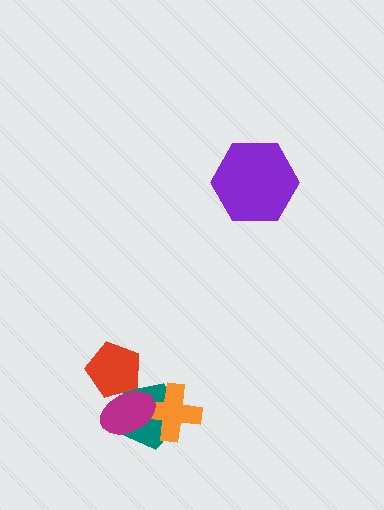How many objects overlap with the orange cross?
2 objects overlap with the orange cross.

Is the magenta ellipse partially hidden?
Yes, it is partially covered by another shape.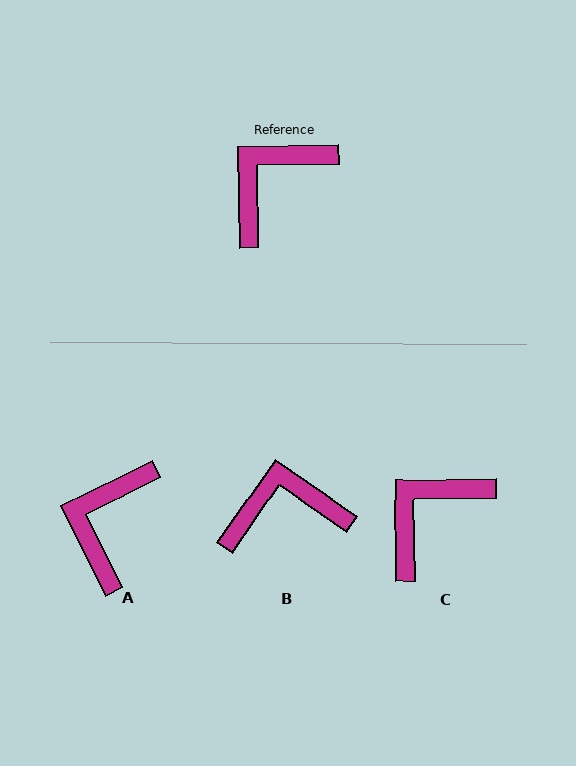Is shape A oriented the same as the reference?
No, it is off by about 25 degrees.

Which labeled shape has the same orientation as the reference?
C.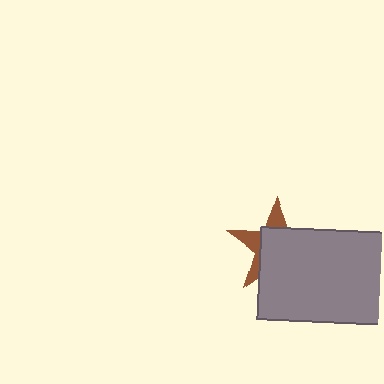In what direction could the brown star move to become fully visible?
The brown star could move toward the upper-left. That would shift it out from behind the gray rectangle entirely.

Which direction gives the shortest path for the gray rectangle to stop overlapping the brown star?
Moving toward the lower-right gives the shortest separation.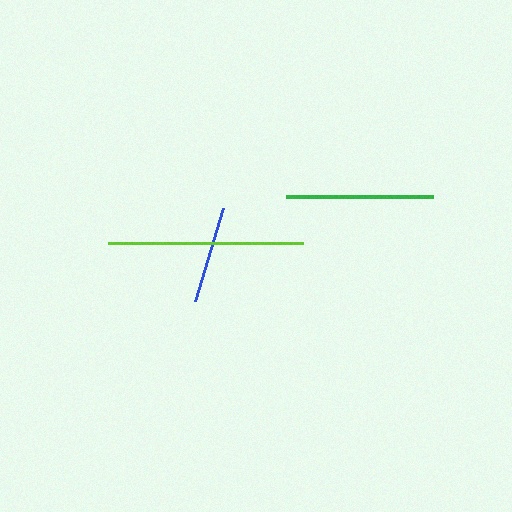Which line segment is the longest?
The lime line is the longest at approximately 195 pixels.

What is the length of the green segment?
The green segment is approximately 147 pixels long.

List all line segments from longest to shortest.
From longest to shortest: lime, green, blue.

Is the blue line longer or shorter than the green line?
The green line is longer than the blue line.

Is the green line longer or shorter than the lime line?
The lime line is longer than the green line.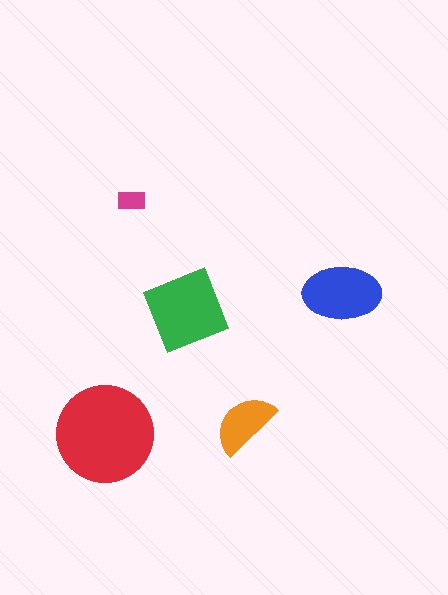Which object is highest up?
The magenta rectangle is topmost.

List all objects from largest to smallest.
The red circle, the green square, the blue ellipse, the orange semicircle, the magenta rectangle.